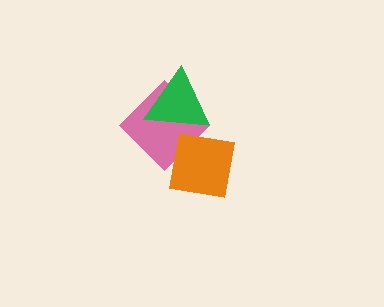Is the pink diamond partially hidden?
Yes, it is partially covered by another shape.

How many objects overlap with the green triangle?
1 object overlaps with the green triangle.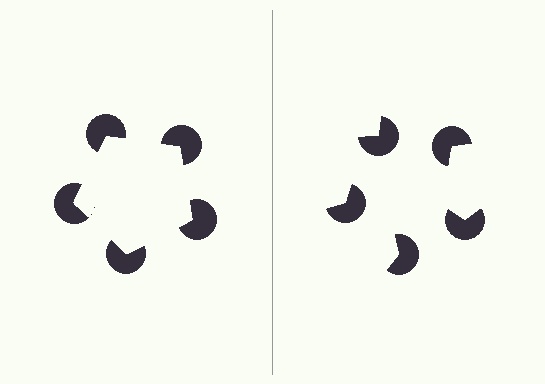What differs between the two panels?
The pac-man discs are positioned identically on both sides; only the wedge orientations differ. On the left they align to a pentagon; on the right they are misaligned.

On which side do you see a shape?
An illusory pentagon appears on the left side. On the right side the wedge cuts are rotated, so no coherent shape forms.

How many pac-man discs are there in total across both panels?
10 — 5 on each side.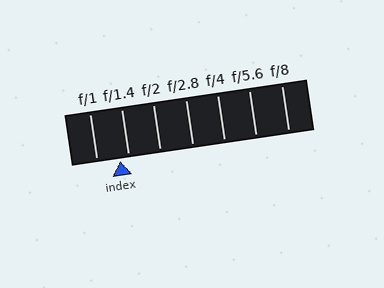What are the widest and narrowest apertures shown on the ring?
The widest aperture shown is f/1 and the narrowest is f/8.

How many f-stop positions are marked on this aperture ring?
There are 7 f-stop positions marked.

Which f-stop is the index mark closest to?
The index mark is closest to f/1.4.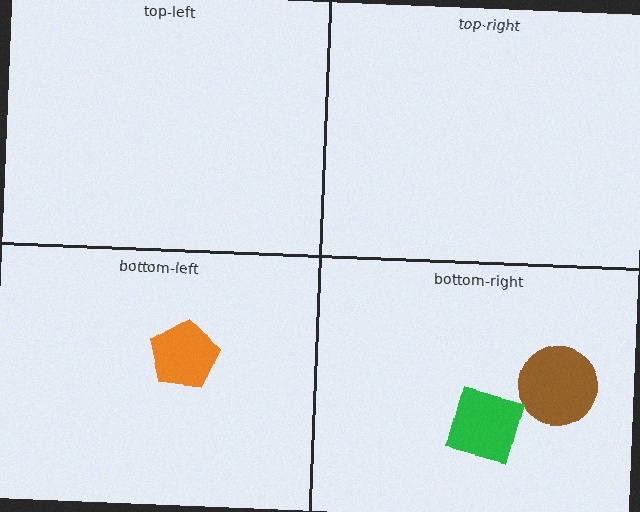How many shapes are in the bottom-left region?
1.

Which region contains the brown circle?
The bottom-right region.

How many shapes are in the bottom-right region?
2.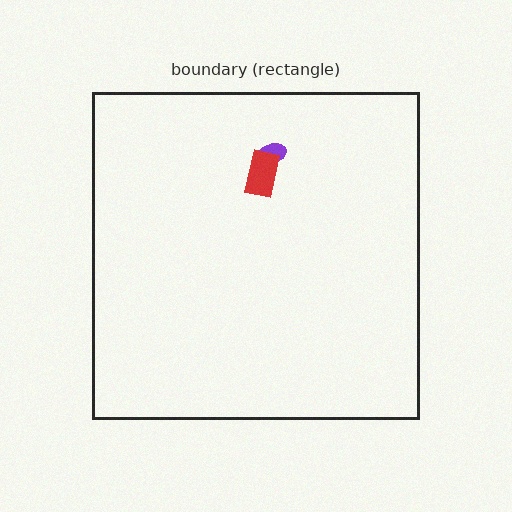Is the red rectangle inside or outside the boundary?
Inside.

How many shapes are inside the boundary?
2 inside, 0 outside.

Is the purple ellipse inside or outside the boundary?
Inside.